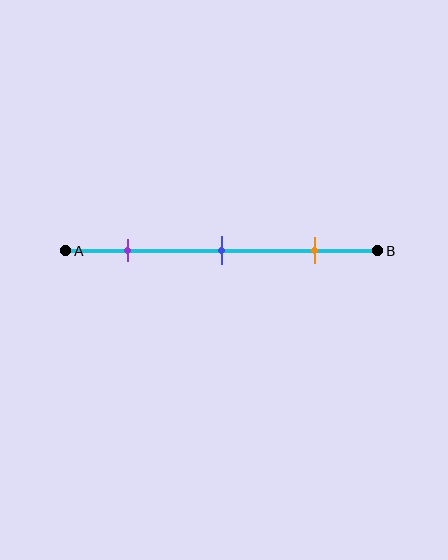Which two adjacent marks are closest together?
The purple and blue marks are the closest adjacent pair.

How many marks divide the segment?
There are 3 marks dividing the segment.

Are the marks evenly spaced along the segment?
Yes, the marks are approximately evenly spaced.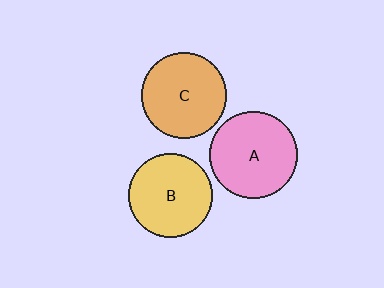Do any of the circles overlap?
No, none of the circles overlap.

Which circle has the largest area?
Circle A (pink).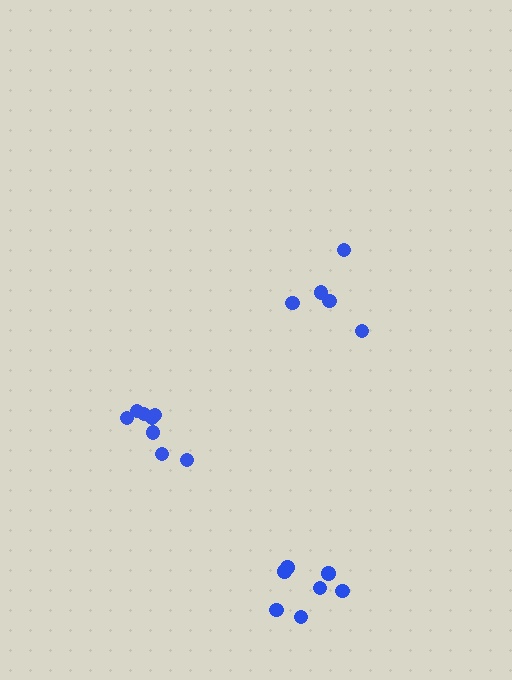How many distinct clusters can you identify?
There are 3 distinct clusters.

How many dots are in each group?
Group 1: 8 dots, Group 2: 5 dots, Group 3: 7 dots (20 total).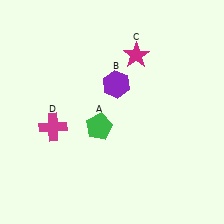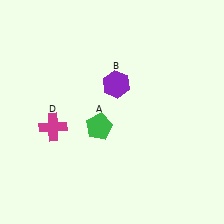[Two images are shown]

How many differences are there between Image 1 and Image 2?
There is 1 difference between the two images.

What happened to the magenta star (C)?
The magenta star (C) was removed in Image 2. It was in the top-right area of Image 1.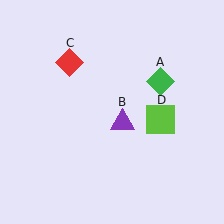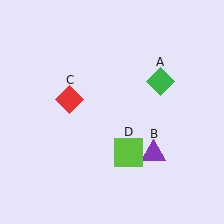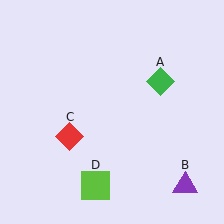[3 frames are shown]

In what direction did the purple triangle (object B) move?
The purple triangle (object B) moved down and to the right.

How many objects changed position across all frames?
3 objects changed position: purple triangle (object B), red diamond (object C), lime square (object D).